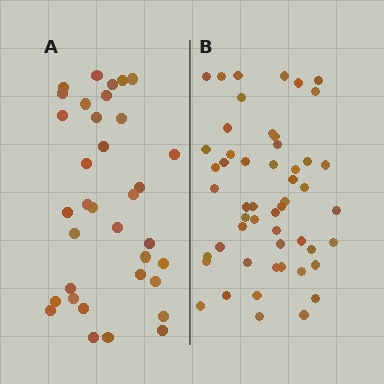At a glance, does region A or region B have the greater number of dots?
Region B (the right region) has more dots.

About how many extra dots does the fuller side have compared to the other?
Region B has approximately 15 more dots than region A.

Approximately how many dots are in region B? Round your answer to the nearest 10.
About 50 dots. (The exact count is 52, which rounds to 50.)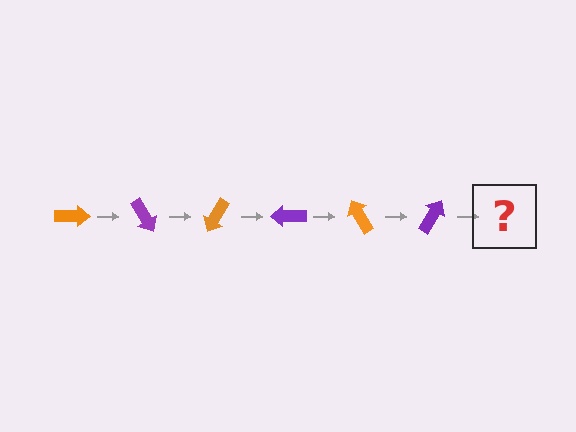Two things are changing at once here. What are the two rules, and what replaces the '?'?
The two rules are that it rotates 60 degrees each step and the color cycles through orange and purple. The '?' should be an orange arrow, rotated 360 degrees from the start.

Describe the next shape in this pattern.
It should be an orange arrow, rotated 360 degrees from the start.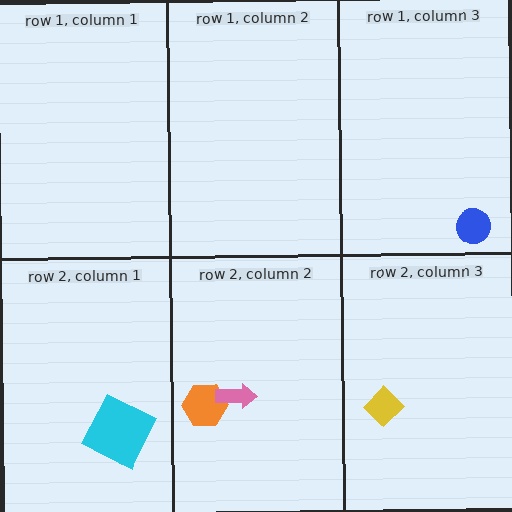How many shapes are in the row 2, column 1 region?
1.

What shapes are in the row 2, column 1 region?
The cyan square.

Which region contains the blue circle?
The row 1, column 3 region.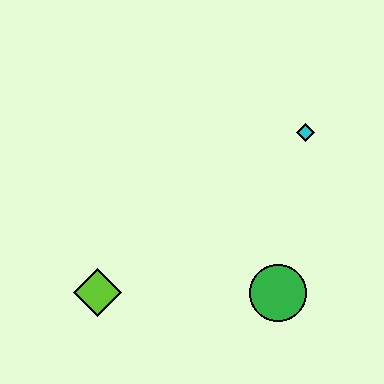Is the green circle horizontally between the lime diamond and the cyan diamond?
Yes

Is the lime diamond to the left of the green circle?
Yes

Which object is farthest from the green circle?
The lime diamond is farthest from the green circle.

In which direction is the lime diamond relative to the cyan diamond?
The lime diamond is to the left of the cyan diamond.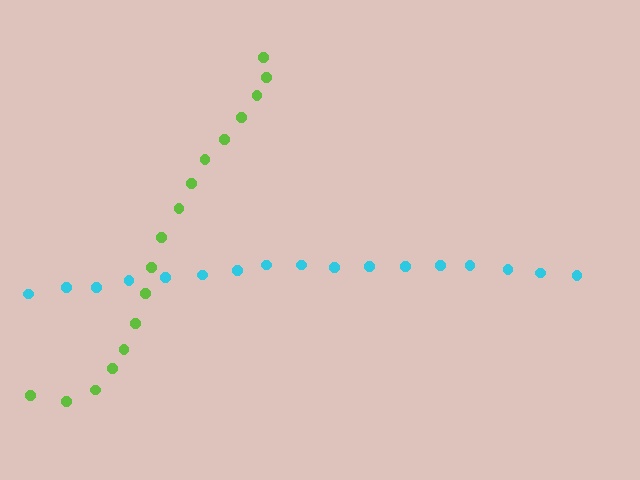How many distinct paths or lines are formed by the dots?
There are 2 distinct paths.